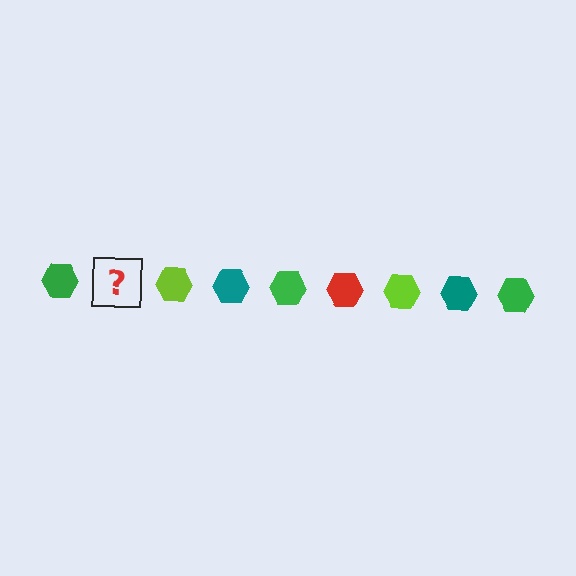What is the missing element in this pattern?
The missing element is a red hexagon.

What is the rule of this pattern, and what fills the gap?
The rule is that the pattern cycles through green, red, lime, teal hexagons. The gap should be filled with a red hexagon.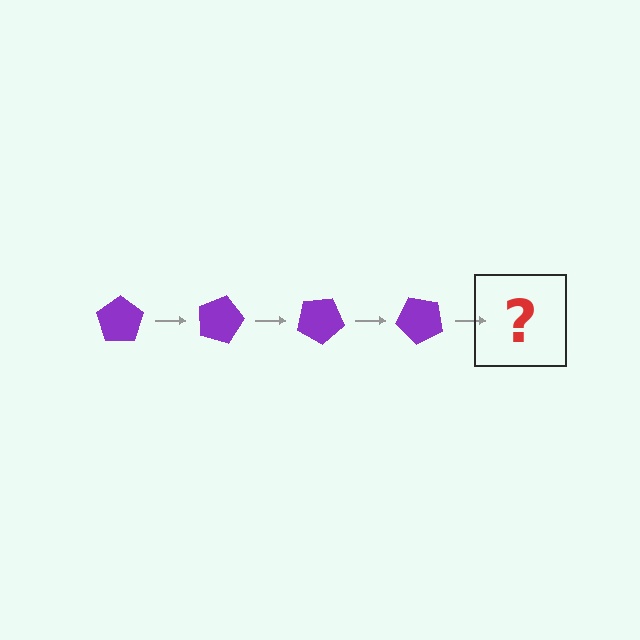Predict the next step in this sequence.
The next step is a purple pentagon rotated 60 degrees.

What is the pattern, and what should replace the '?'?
The pattern is that the pentagon rotates 15 degrees each step. The '?' should be a purple pentagon rotated 60 degrees.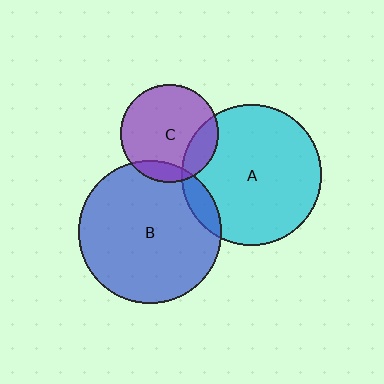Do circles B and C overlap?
Yes.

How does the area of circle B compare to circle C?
Approximately 2.1 times.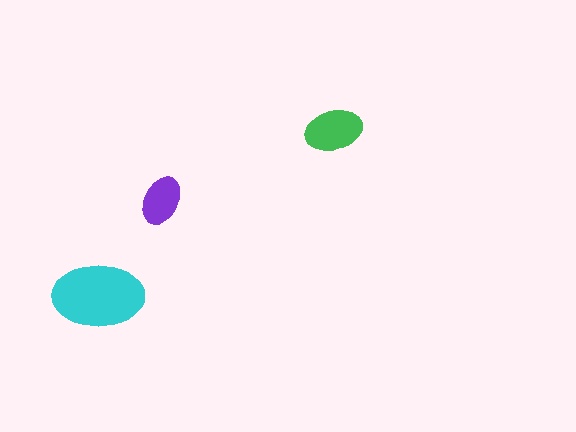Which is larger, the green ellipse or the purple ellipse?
The green one.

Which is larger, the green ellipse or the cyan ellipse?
The cyan one.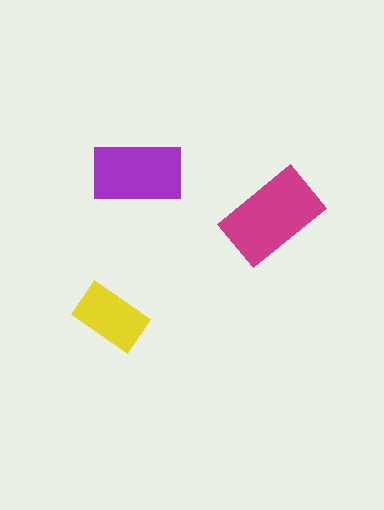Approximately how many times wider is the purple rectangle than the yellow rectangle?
About 1.5 times wider.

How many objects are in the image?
There are 3 objects in the image.